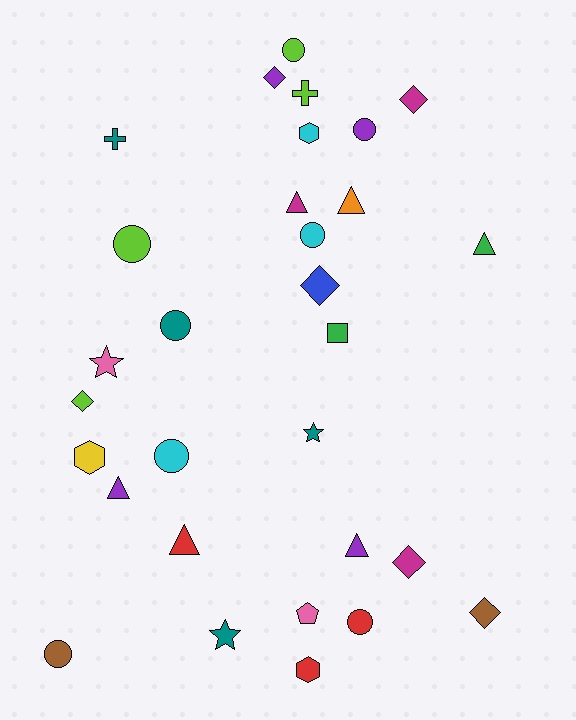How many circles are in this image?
There are 8 circles.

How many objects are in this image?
There are 30 objects.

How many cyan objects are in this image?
There are 3 cyan objects.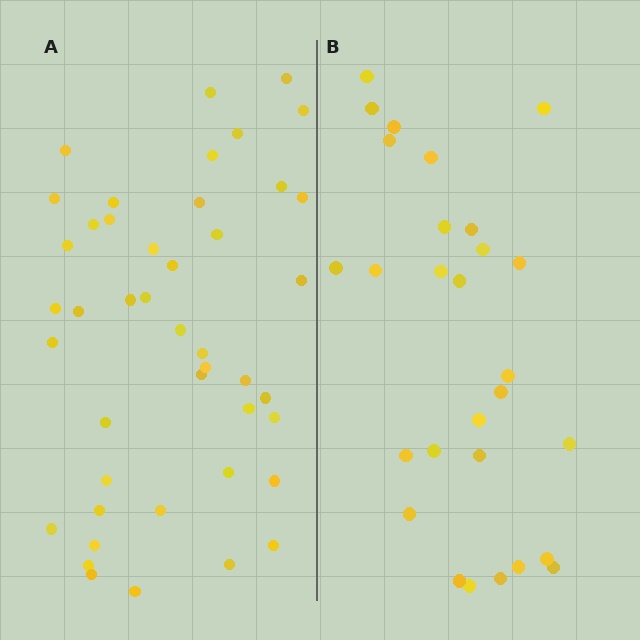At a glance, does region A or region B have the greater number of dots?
Region A (the left region) has more dots.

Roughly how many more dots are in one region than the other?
Region A has approximately 15 more dots than region B.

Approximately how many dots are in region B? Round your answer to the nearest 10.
About 30 dots. (The exact count is 28, which rounds to 30.)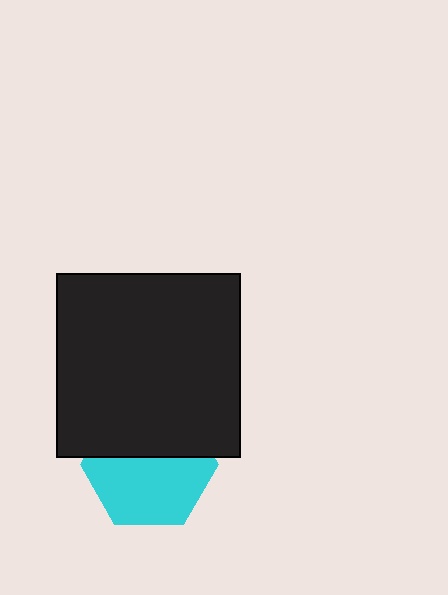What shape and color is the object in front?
The object in front is a black square.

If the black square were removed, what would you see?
You would see the complete cyan hexagon.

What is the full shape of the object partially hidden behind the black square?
The partially hidden object is a cyan hexagon.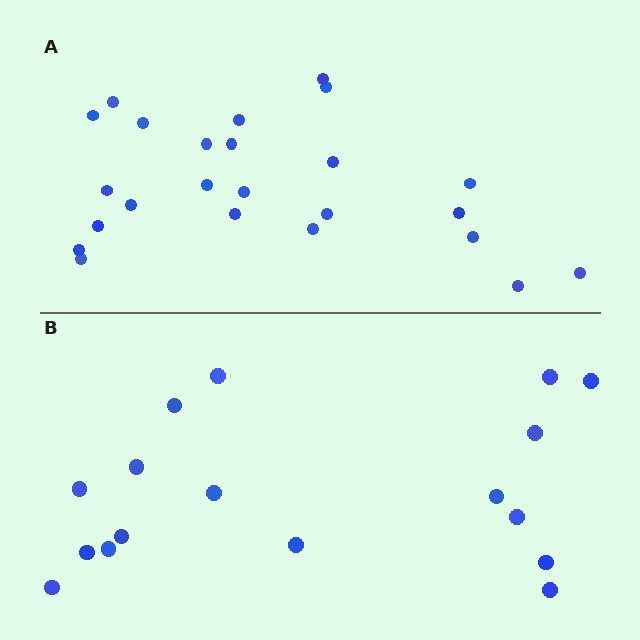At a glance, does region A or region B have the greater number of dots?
Region A (the top region) has more dots.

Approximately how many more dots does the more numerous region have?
Region A has roughly 8 or so more dots than region B.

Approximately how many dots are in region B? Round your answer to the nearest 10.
About 20 dots. (The exact count is 17, which rounds to 20.)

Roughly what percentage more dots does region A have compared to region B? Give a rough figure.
About 40% more.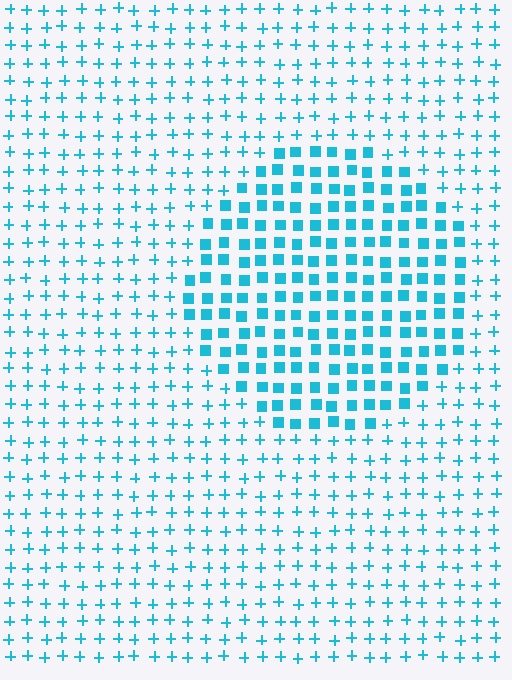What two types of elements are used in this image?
The image uses squares inside the circle region and plus signs outside it.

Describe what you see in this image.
The image is filled with small cyan elements arranged in a uniform grid. A circle-shaped region contains squares, while the surrounding area contains plus signs. The boundary is defined purely by the change in element shape.